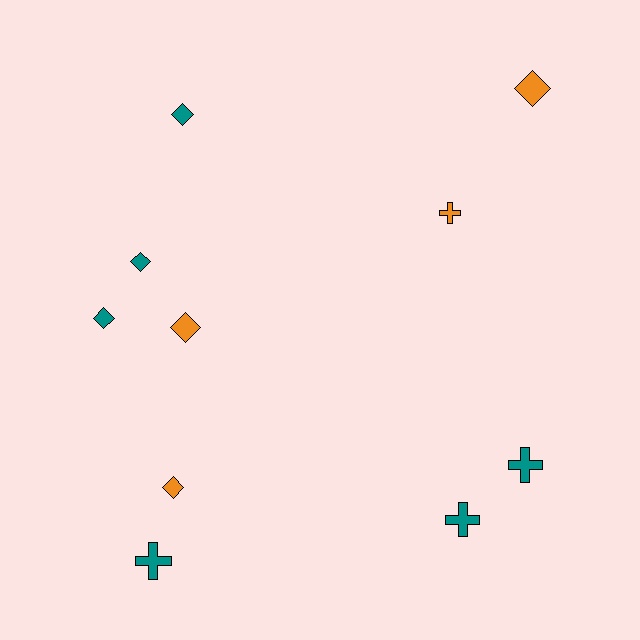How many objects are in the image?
There are 10 objects.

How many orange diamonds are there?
There are 3 orange diamonds.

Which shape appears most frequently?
Diamond, with 6 objects.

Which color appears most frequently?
Teal, with 6 objects.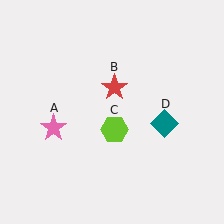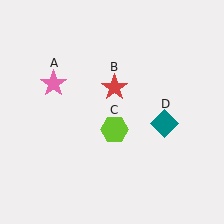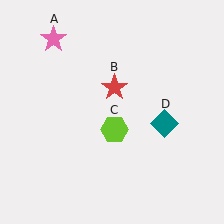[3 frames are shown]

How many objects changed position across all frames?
1 object changed position: pink star (object A).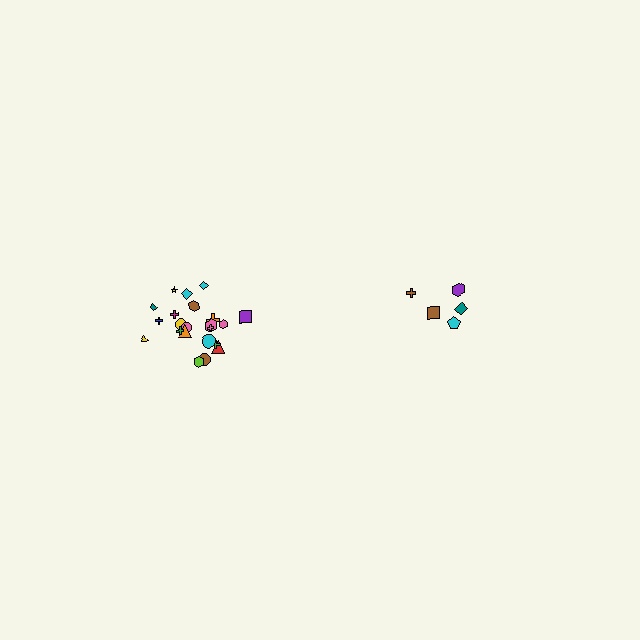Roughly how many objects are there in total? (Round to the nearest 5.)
Roughly 25 objects in total.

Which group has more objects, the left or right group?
The left group.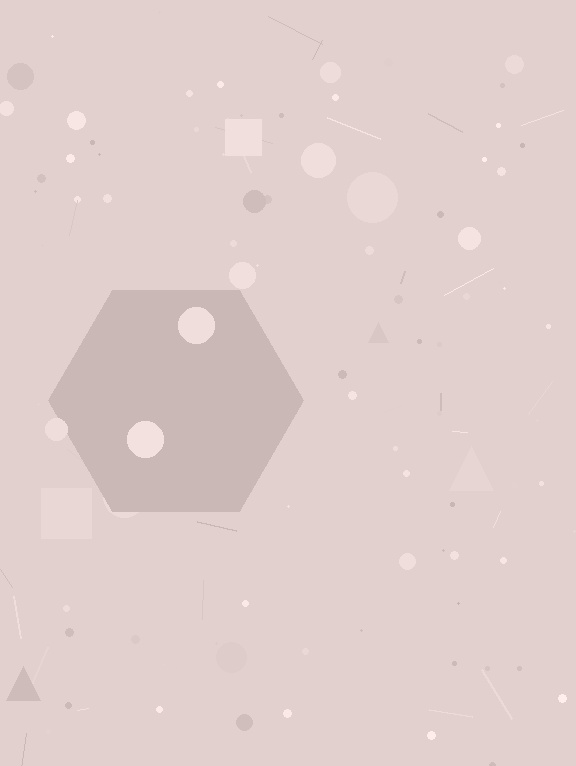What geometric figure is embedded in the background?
A hexagon is embedded in the background.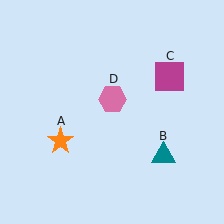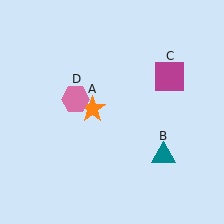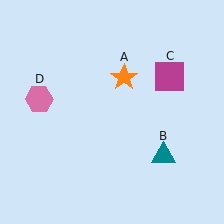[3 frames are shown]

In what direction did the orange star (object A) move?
The orange star (object A) moved up and to the right.